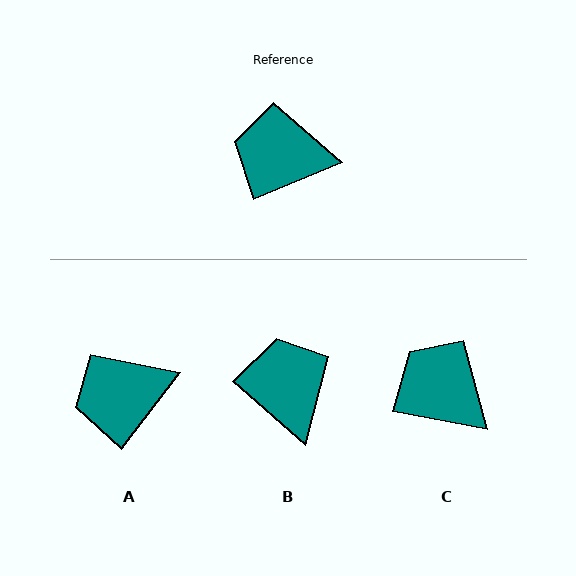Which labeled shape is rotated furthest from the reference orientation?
B, about 63 degrees away.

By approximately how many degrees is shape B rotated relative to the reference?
Approximately 63 degrees clockwise.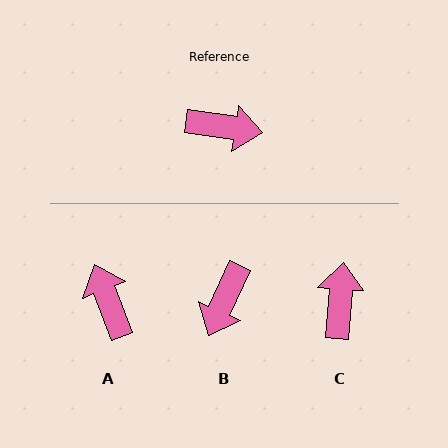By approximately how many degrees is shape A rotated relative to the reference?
Approximately 120 degrees counter-clockwise.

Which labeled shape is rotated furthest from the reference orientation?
A, about 120 degrees away.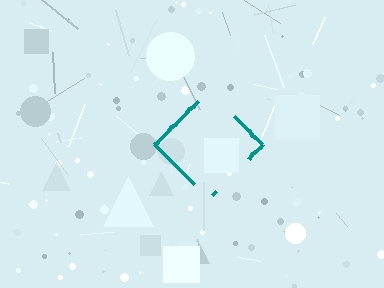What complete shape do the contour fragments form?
The contour fragments form a diamond.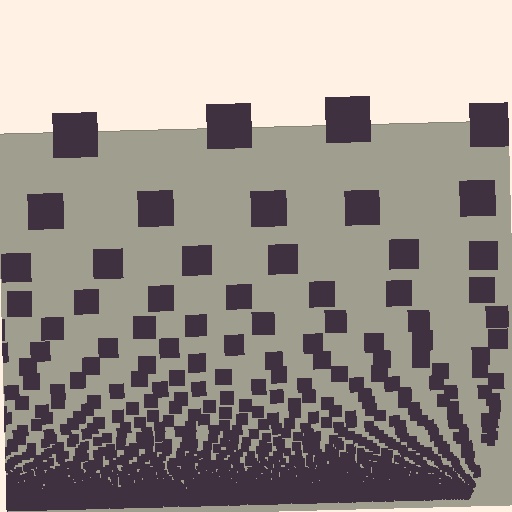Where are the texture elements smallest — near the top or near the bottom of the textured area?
Near the bottom.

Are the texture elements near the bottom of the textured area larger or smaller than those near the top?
Smaller. The gradient is inverted — elements near the bottom are smaller and denser.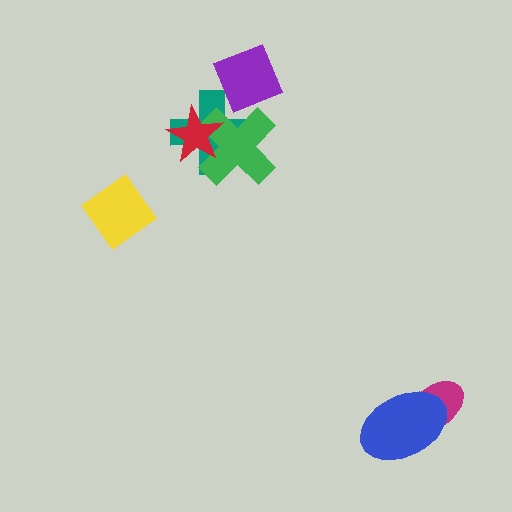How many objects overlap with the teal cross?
3 objects overlap with the teal cross.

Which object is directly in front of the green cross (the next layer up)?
The purple diamond is directly in front of the green cross.